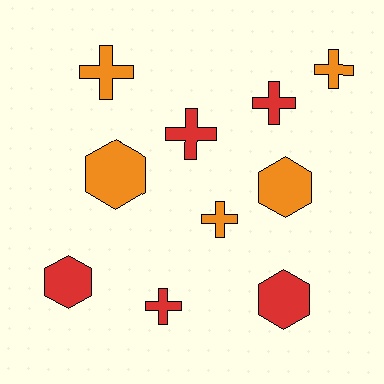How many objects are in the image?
There are 10 objects.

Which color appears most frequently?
Red, with 5 objects.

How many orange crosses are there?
There are 3 orange crosses.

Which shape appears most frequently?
Cross, with 6 objects.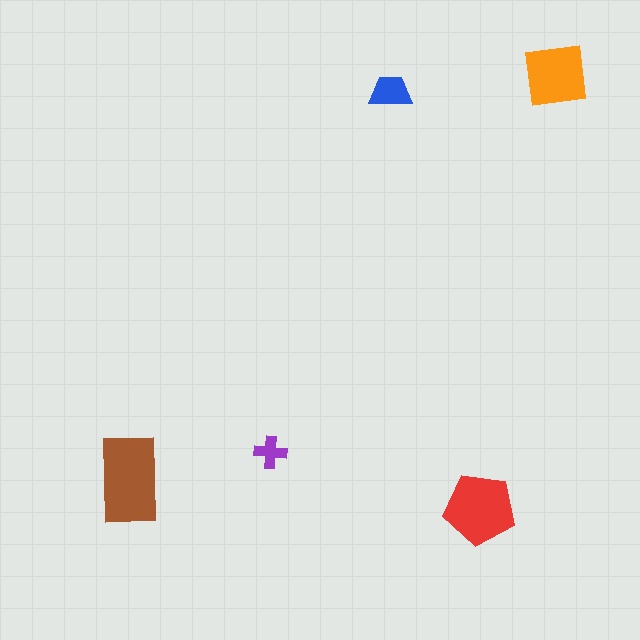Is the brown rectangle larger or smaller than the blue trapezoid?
Larger.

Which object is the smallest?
The purple cross.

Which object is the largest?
The brown rectangle.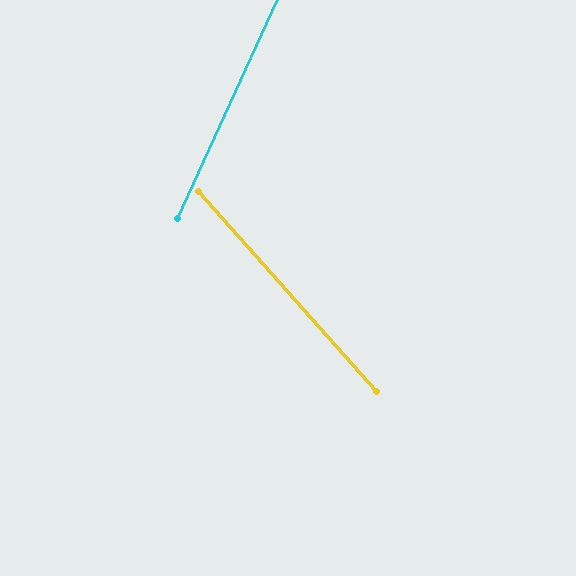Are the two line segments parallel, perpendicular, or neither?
Neither parallel nor perpendicular — they differ by about 66°.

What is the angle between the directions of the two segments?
Approximately 66 degrees.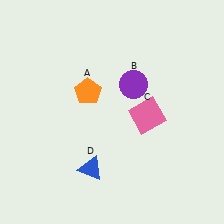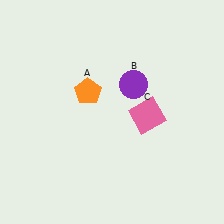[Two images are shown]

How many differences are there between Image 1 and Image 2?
There is 1 difference between the two images.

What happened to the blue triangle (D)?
The blue triangle (D) was removed in Image 2. It was in the bottom-left area of Image 1.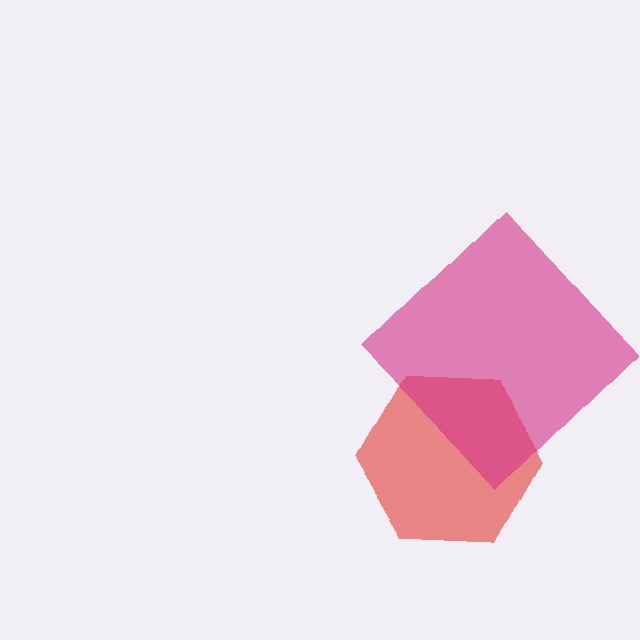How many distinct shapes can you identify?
There are 2 distinct shapes: a red hexagon, a magenta diamond.